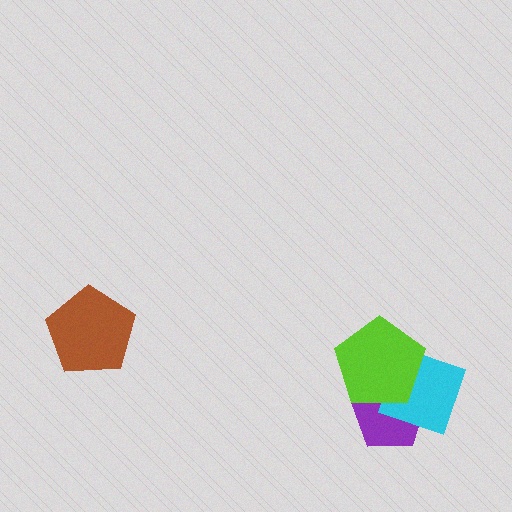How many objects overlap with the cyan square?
2 objects overlap with the cyan square.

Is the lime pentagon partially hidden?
No, no other shape covers it.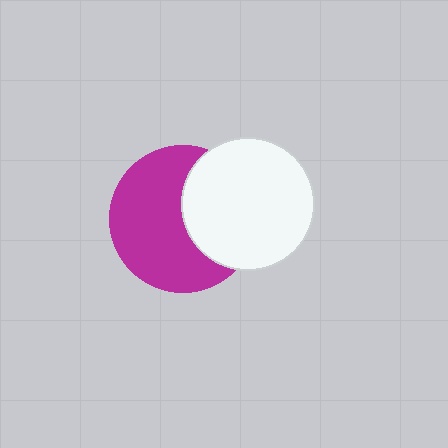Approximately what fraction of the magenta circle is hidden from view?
Roughly 38% of the magenta circle is hidden behind the white circle.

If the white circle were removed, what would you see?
You would see the complete magenta circle.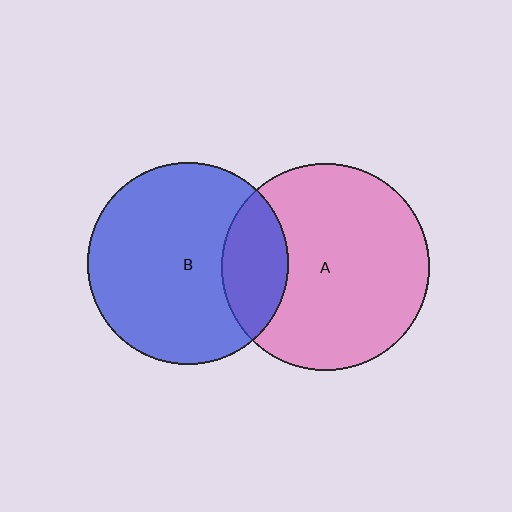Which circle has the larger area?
Circle A (pink).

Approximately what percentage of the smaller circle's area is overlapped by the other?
Approximately 20%.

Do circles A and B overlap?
Yes.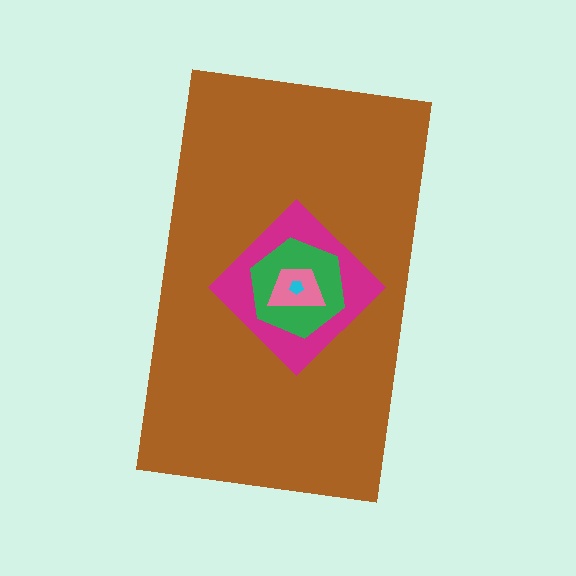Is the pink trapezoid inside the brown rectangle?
Yes.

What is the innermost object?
The cyan pentagon.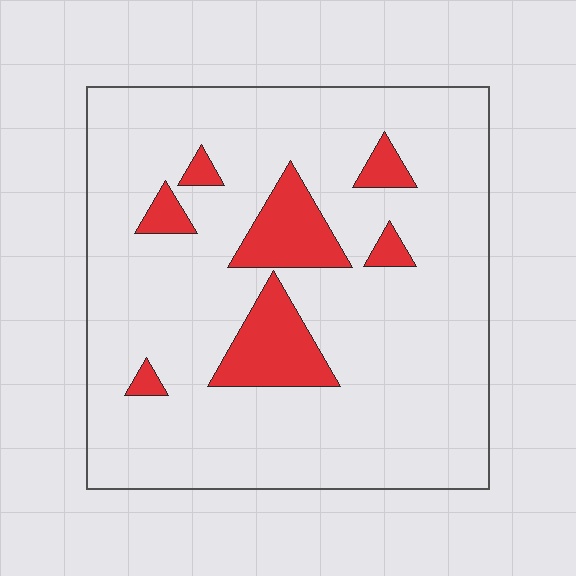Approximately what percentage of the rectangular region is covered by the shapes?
Approximately 15%.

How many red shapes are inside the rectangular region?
7.